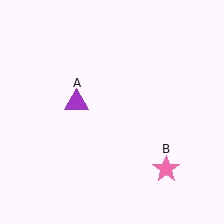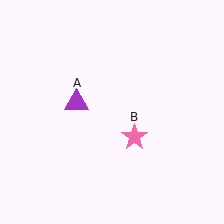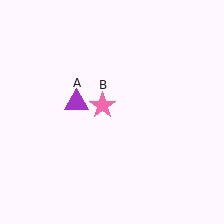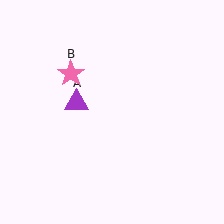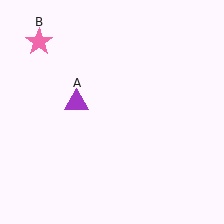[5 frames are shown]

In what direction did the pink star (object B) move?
The pink star (object B) moved up and to the left.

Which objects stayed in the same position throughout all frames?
Purple triangle (object A) remained stationary.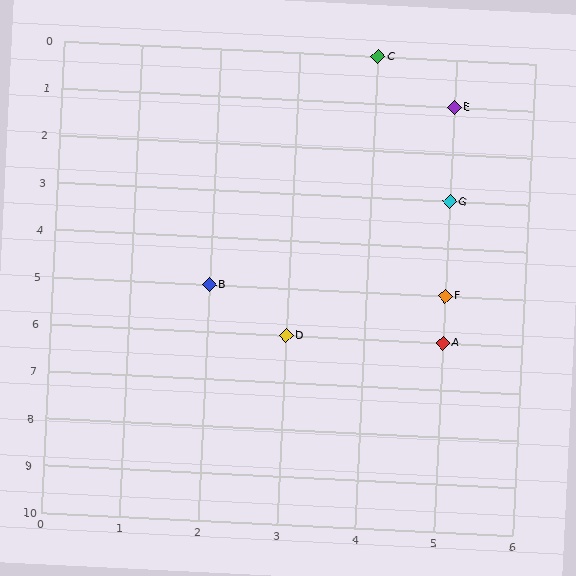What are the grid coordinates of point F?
Point F is at grid coordinates (5, 5).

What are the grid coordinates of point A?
Point A is at grid coordinates (5, 6).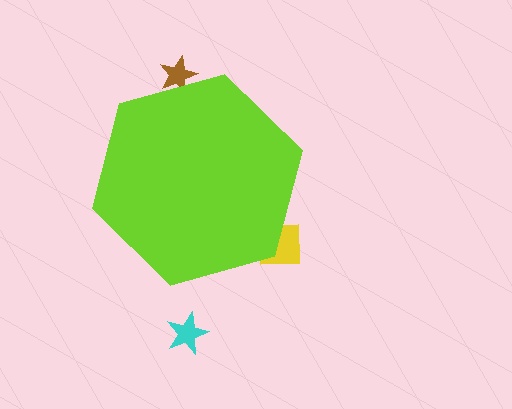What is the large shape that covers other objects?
A lime hexagon.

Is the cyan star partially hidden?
No, the cyan star is fully visible.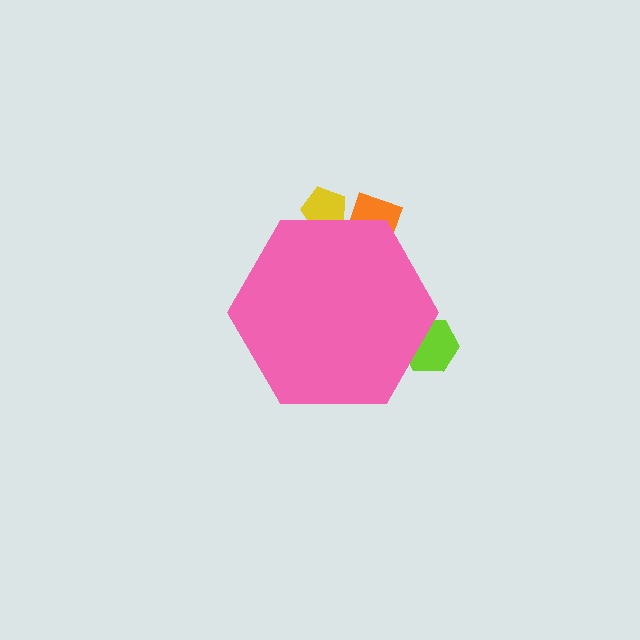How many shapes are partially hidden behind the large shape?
3 shapes are partially hidden.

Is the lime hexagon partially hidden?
Yes, the lime hexagon is partially hidden behind the pink hexagon.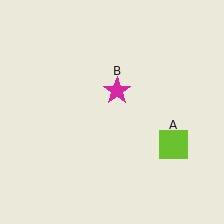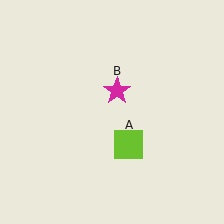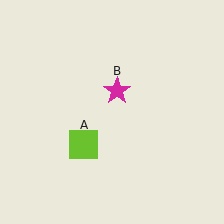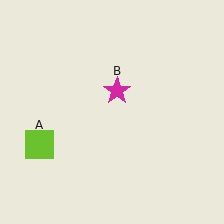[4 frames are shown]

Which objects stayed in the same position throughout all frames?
Magenta star (object B) remained stationary.